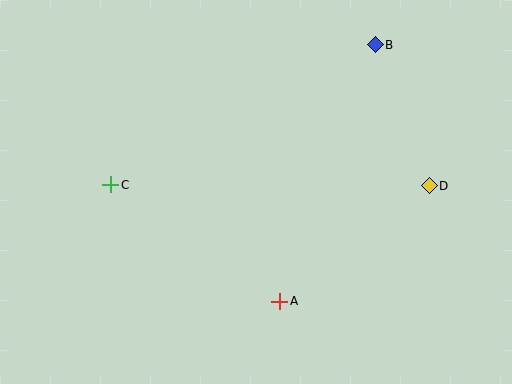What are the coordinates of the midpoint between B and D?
The midpoint between B and D is at (402, 115).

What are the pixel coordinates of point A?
Point A is at (280, 301).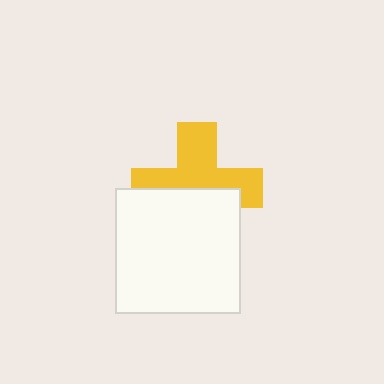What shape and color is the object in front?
The object in front is a white rectangle.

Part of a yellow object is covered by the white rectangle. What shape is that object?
It is a cross.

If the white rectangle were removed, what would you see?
You would see the complete yellow cross.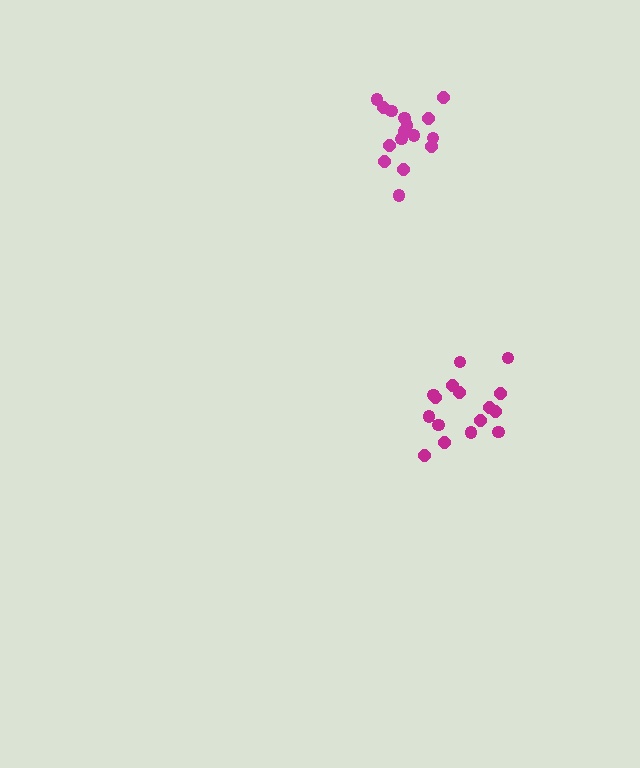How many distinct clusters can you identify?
There are 2 distinct clusters.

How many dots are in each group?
Group 1: 16 dots, Group 2: 16 dots (32 total).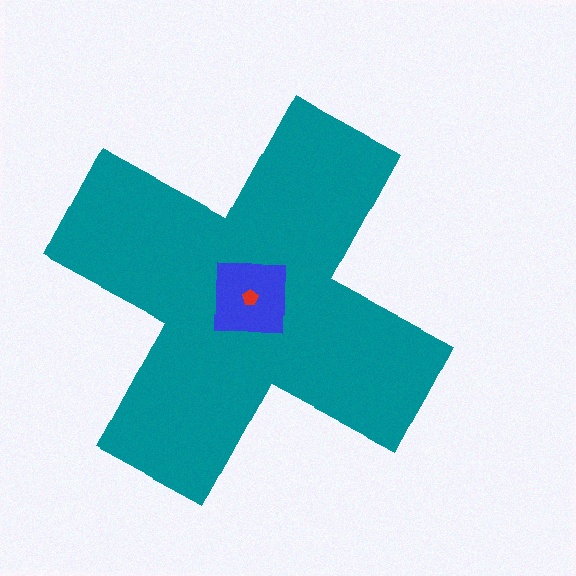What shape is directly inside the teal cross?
The blue square.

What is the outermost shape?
The teal cross.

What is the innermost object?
The red pentagon.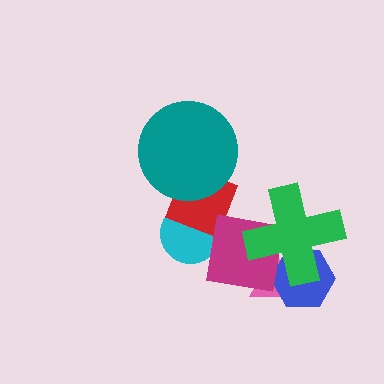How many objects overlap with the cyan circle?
1 object overlaps with the cyan circle.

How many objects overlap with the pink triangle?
3 objects overlap with the pink triangle.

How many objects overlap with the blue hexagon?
2 objects overlap with the blue hexagon.